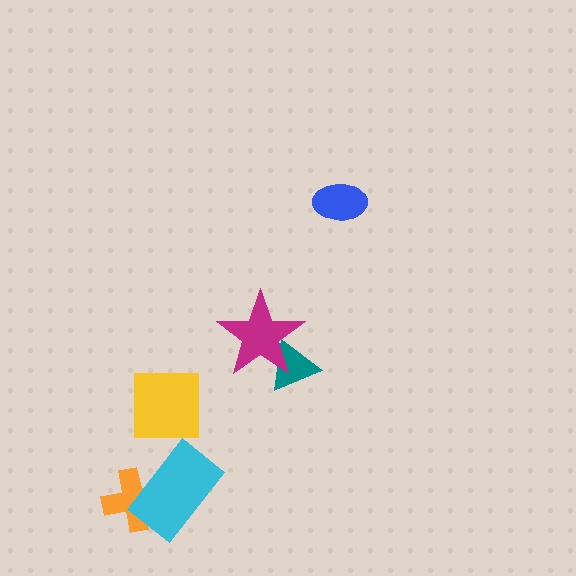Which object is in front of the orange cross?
The cyan rectangle is in front of the orange cross.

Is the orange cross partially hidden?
Yes, it is partially covered by another shape.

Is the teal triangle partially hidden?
Yes, it is partially covered by another shape.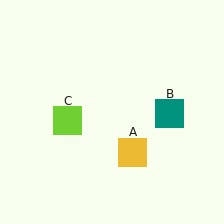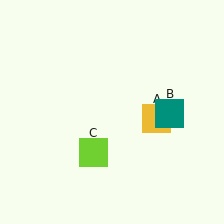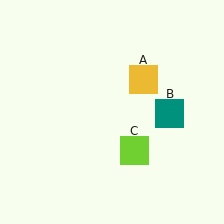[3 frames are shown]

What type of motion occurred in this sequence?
The yellow square (object A), lime square (object C) rotated counterclockwise around the center of the scene.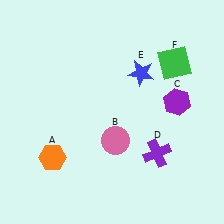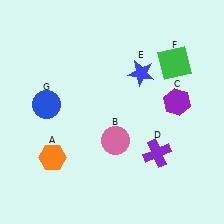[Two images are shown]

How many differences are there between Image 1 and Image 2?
There is 1 difference between the two images.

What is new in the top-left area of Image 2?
A blue circle (G) was added in the top-left area of Image 2.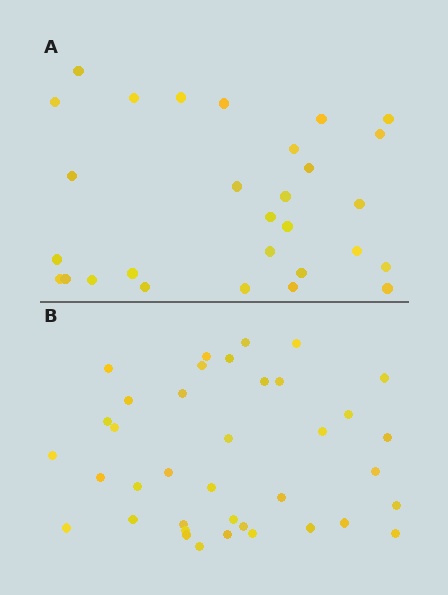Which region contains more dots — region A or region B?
Region B (the bottom region) has more dots.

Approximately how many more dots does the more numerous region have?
Region B has roughly 8 or so more dots than region A.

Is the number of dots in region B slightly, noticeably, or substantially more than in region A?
Region B has noticeably more, but not dramatically so. The ratio is roughly 1.3 to 1.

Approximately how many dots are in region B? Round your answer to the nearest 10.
About 40 dots. (The exact count is 38, which rounds to 40.)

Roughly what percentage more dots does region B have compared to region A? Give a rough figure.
About 30% more.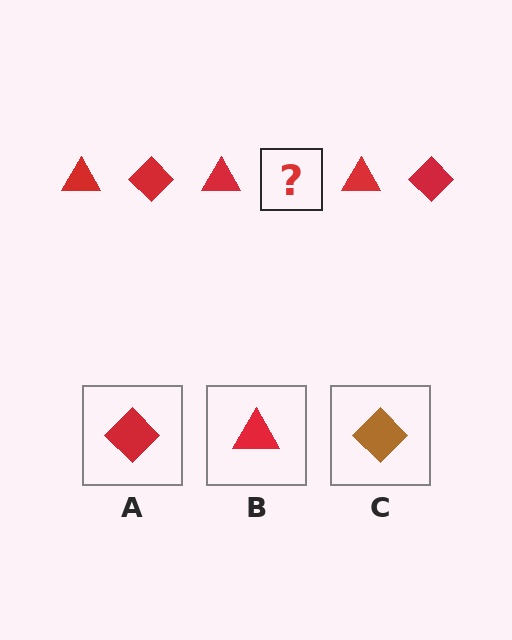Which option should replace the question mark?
Option A.